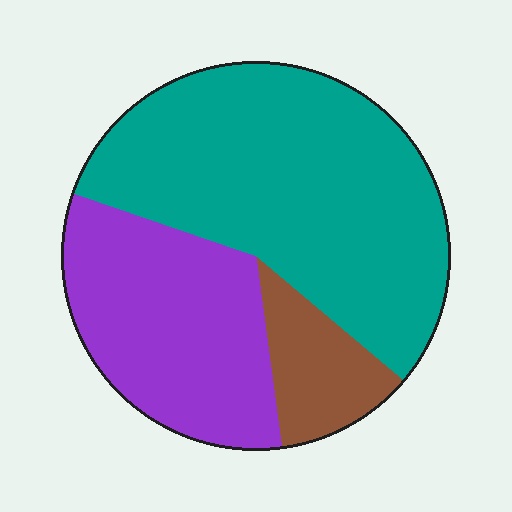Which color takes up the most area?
Teal, at roughly 55%.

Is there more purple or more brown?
Purple.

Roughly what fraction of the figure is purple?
Purple covers about 30% of the figure.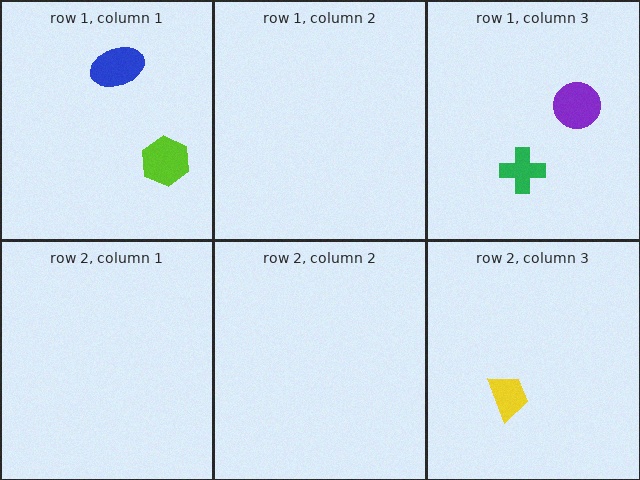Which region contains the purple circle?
The row 1, column 3 region.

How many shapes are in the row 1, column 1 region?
2.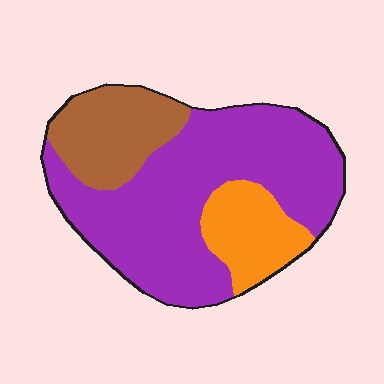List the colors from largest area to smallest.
From largest to smallest: purple, brown, orange.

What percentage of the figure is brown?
Brown covers around 20% of the figure.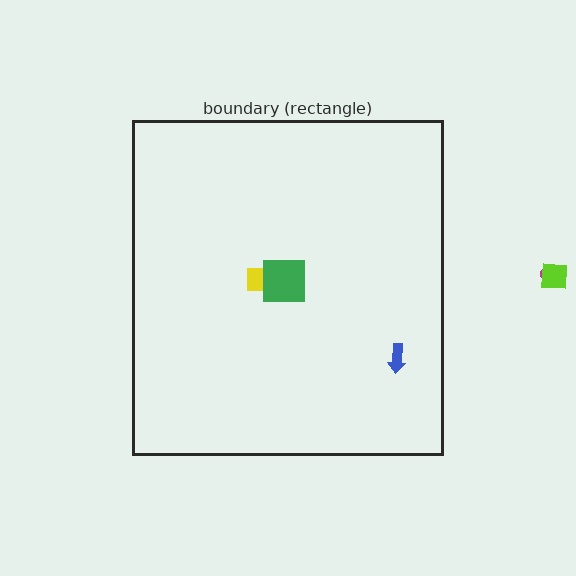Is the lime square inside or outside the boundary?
Outside.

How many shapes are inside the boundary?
3 inside, 2 outside.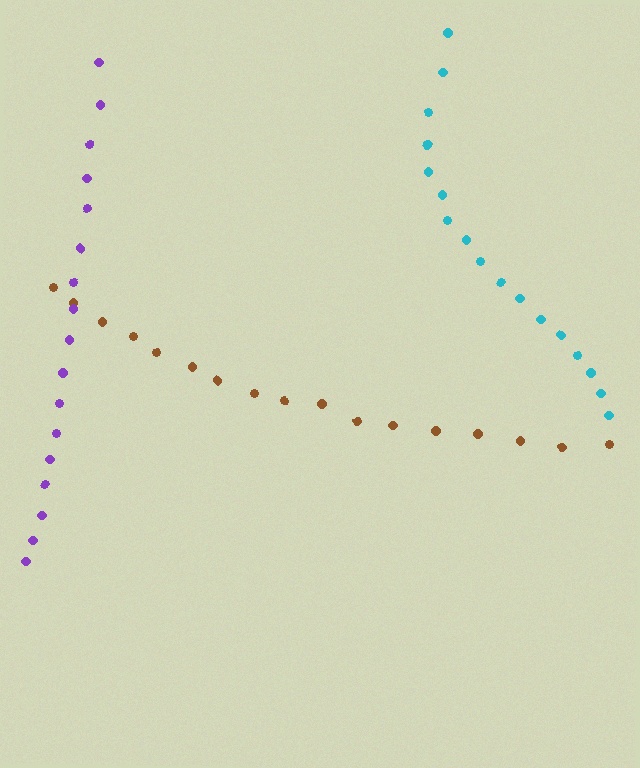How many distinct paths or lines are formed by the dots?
There are 3 distinct paths.